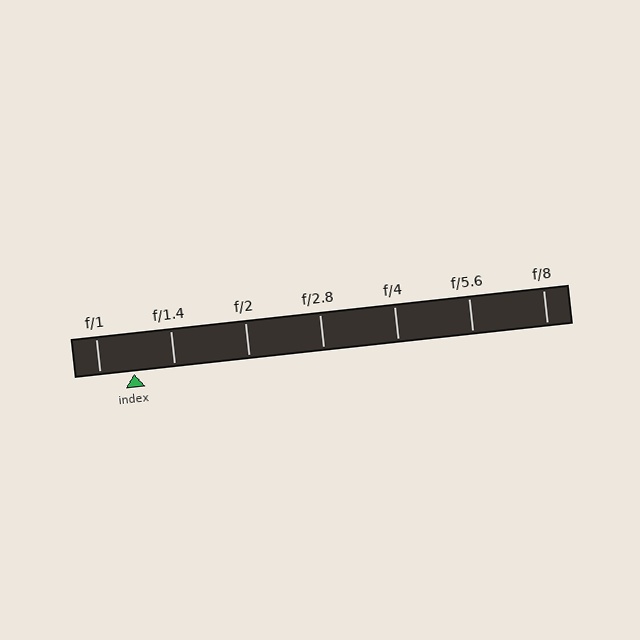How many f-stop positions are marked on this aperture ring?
There are 7 f-stop positions marked.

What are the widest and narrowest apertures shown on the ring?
The widest aperture shown is f/1 and the narrowest is f/8.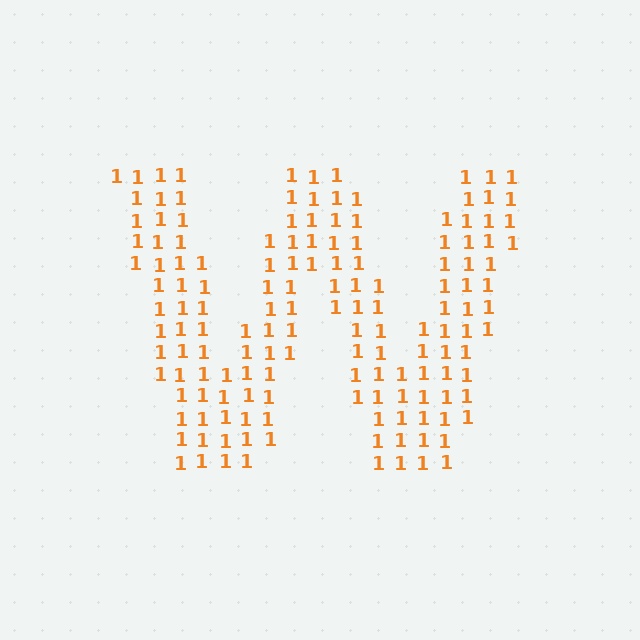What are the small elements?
The small elements are digit 1's.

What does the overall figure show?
The overall figure shows the letter W.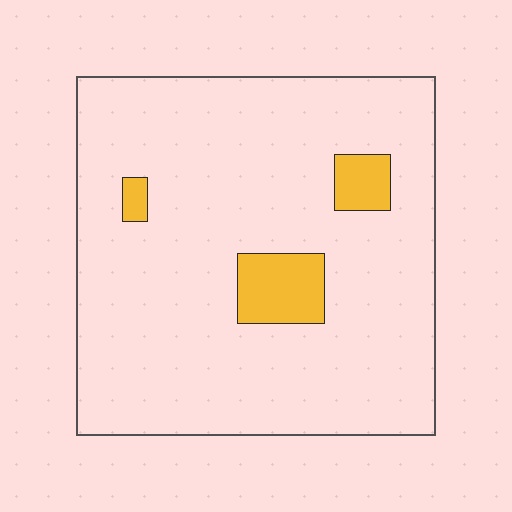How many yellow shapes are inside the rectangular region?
3.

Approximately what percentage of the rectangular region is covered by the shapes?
Approximately 10%.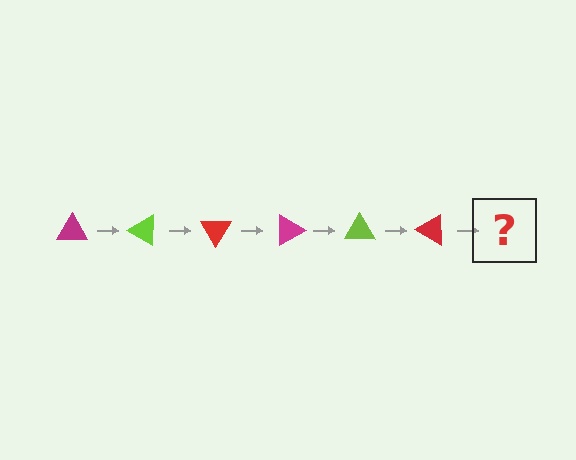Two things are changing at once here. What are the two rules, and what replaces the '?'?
The two rules are that it rotates 30 degrees each step and the color cycles through magenta, lime, and red. The '?' should be a magenta triangle, rotated 180 degrees from the start.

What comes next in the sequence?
The next element should be a magenta triangle, rotated 180 degrees from the start.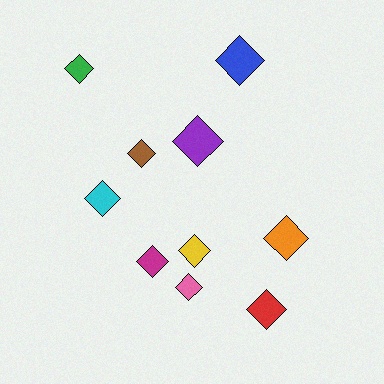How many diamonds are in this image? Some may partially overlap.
There are 10 diamonds.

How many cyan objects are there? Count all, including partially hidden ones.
There is 1 cyan object.